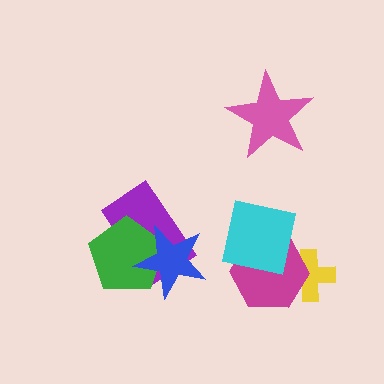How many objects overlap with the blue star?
2 objects overlap with the blue star.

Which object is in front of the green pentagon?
The blue star is in front of the green pentagon.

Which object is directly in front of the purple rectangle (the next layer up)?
The green pentagon is directly in front of the purple rectangle.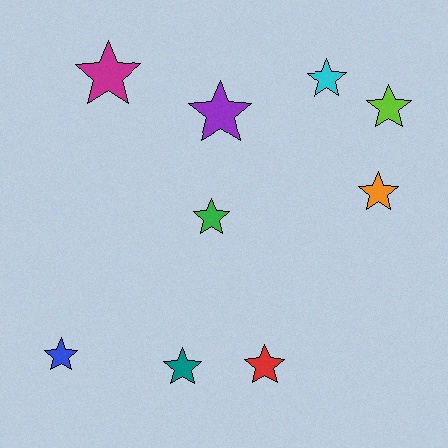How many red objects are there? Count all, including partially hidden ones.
There is 1 red object.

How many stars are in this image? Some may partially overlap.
There are 9 stars.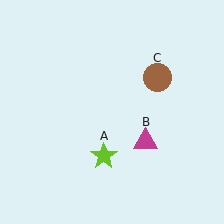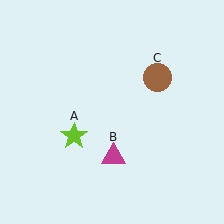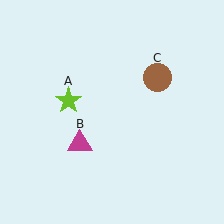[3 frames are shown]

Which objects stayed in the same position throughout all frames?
Brown circle (object C) remained stationary.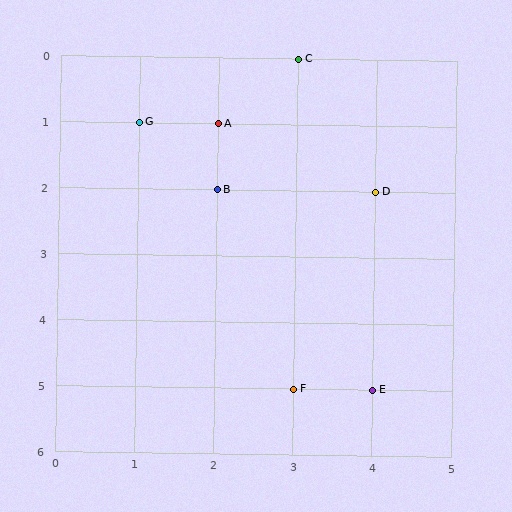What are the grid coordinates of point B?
Point B is at grid coordinates (2, 2).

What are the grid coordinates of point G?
Point G is at grid coordinates (1, 1).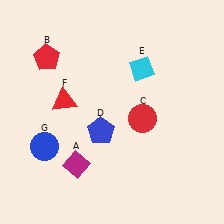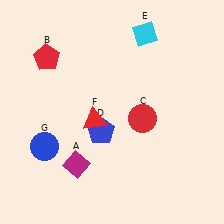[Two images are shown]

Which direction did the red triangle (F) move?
The red triangle (F) moved right.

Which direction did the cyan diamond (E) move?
The cyan diamond (E) moved up.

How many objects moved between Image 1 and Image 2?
2 objects moved between the two images.